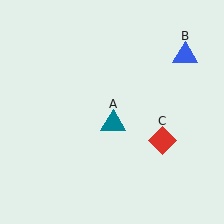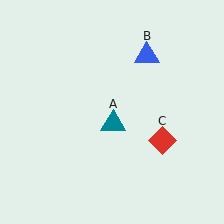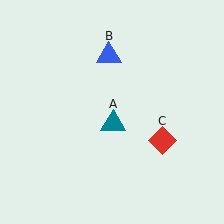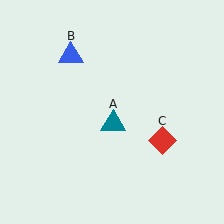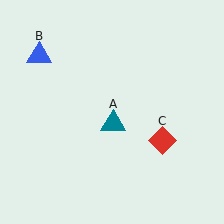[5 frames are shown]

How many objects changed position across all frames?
1 object changed position: blue triangle (object B).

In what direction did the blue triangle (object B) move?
The blue triangle (object B) moved left.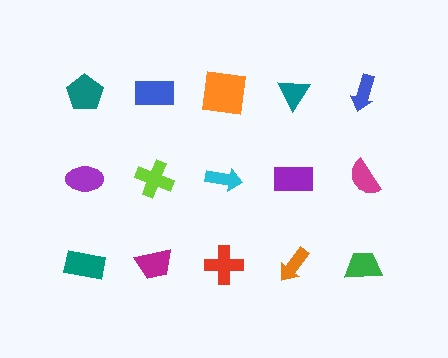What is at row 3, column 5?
A green trapezoid.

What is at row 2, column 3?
A cyan arrow.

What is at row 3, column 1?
A teal rectangle.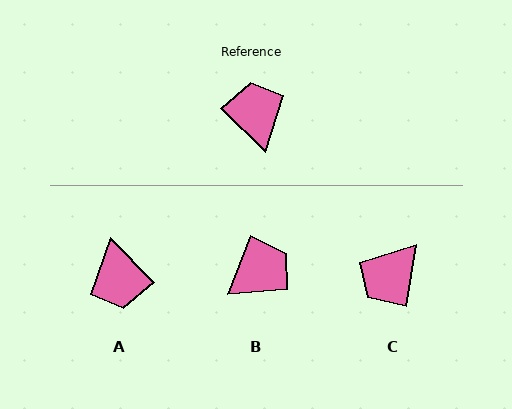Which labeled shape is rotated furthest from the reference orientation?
A, about 179 degrees away.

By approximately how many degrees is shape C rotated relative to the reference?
Approximately 126 degrees counter-clockwise.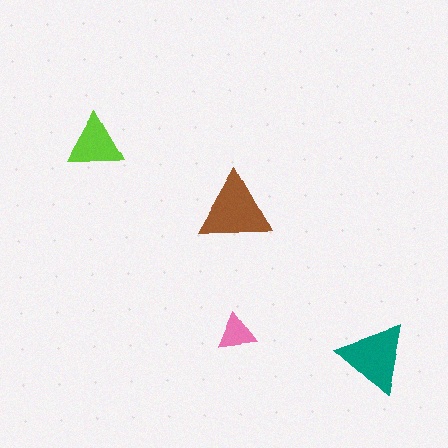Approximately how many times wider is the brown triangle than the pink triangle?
About 2 times wider.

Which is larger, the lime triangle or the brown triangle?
The brown one.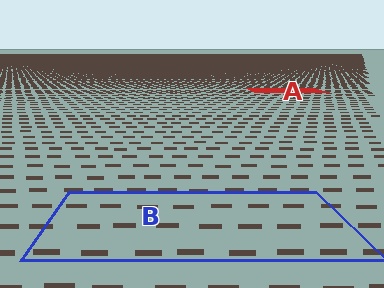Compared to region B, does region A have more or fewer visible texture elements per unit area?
Region A has more texture elements per unit area — they are packed more densely because it is farther away.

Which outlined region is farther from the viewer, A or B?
Region A is farther from the viewer — the texture elements inside it appear smaller and more densely packed.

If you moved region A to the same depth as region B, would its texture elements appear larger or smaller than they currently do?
They would appear larger. At a closer depth, the same texture elements are projected at a bigger on-screen size.